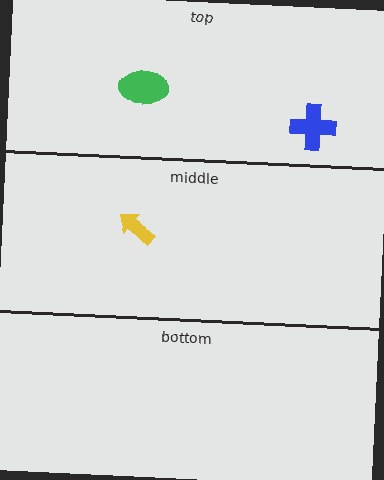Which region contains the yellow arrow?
The middle region.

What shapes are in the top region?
The blue cross, the green ellipse.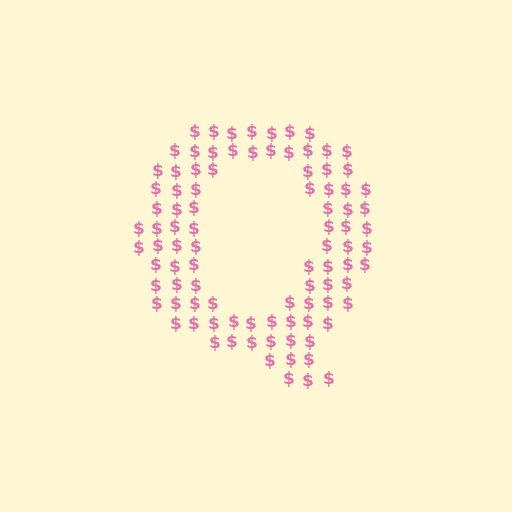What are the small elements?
The small elements are dollar signs.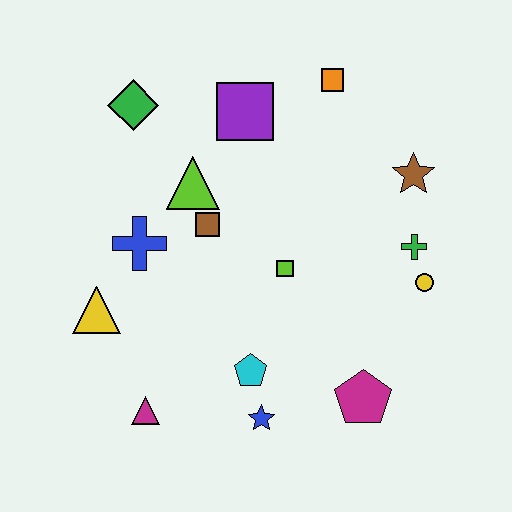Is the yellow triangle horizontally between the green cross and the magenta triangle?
No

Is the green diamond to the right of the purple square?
No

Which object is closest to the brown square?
The lime triangle is closest to the brown square.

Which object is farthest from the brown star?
The magenta triangle is farthest from the brown star.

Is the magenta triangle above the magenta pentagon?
No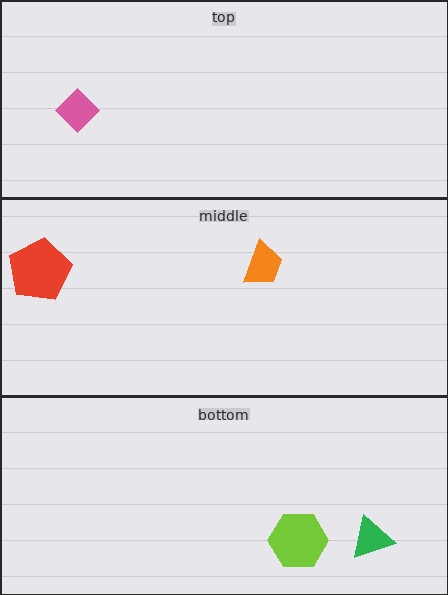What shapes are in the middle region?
The orange trapezoid, the red pentagon.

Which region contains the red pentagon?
The middle region.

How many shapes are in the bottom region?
2.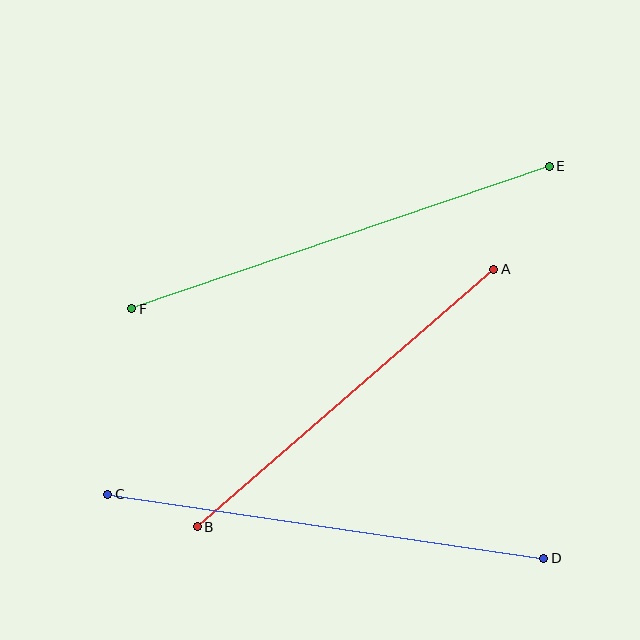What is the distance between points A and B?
The distance is approximately 393 pixels.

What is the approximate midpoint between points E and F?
The midpoint is at approximately (341, 237) pixels.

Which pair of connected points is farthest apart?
Points E and F are farthest apart.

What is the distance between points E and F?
The distance is approximately 441 pixels.